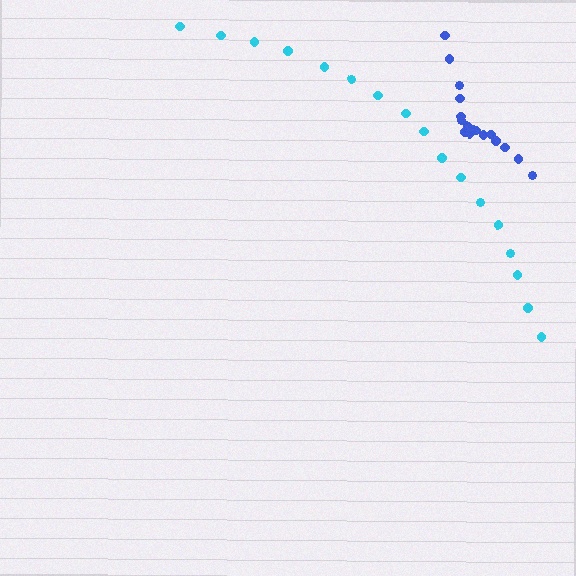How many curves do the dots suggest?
There are 2 distinct paths.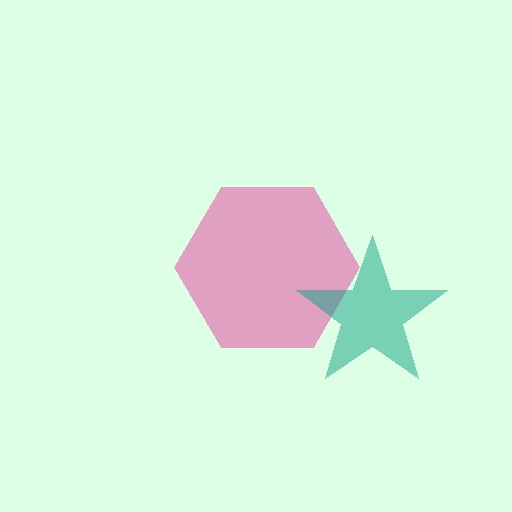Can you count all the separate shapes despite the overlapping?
Yes, there are 2 separate shapes.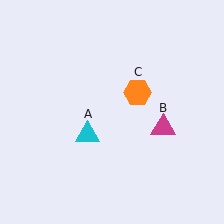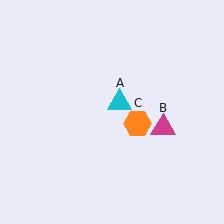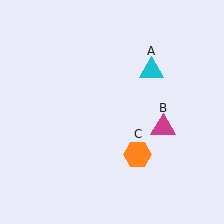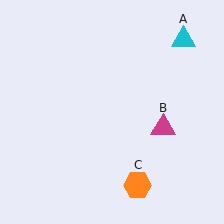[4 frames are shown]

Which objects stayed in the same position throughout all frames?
Magenta triangle (object B) remained stationary.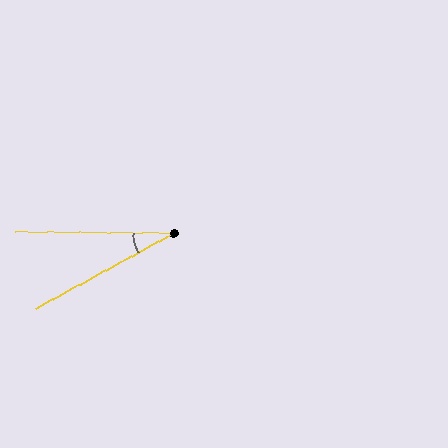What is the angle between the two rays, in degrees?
Approximately 29 degrees.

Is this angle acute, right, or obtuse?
It is acute.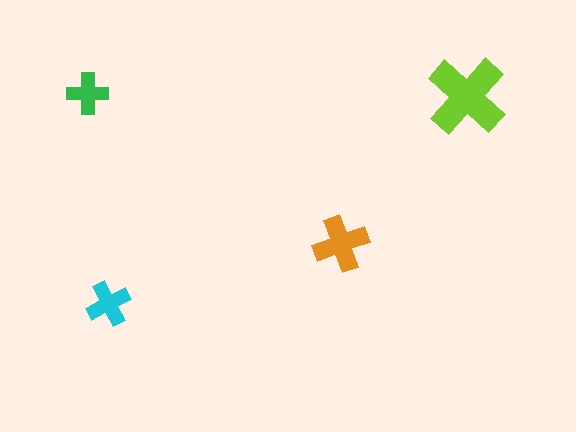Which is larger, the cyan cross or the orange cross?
The orange one.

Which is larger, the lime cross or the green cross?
The lime one.